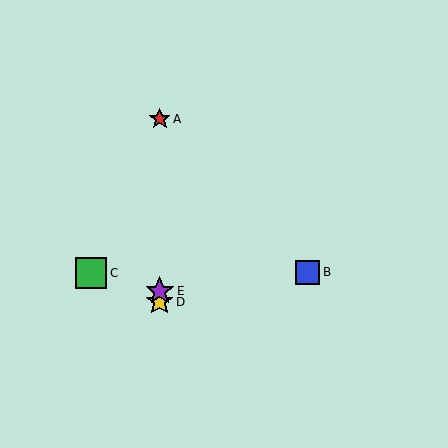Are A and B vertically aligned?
No, A is at x≈160 and B is at x≈307.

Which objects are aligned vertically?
Objects A, D, E are aligned vertically.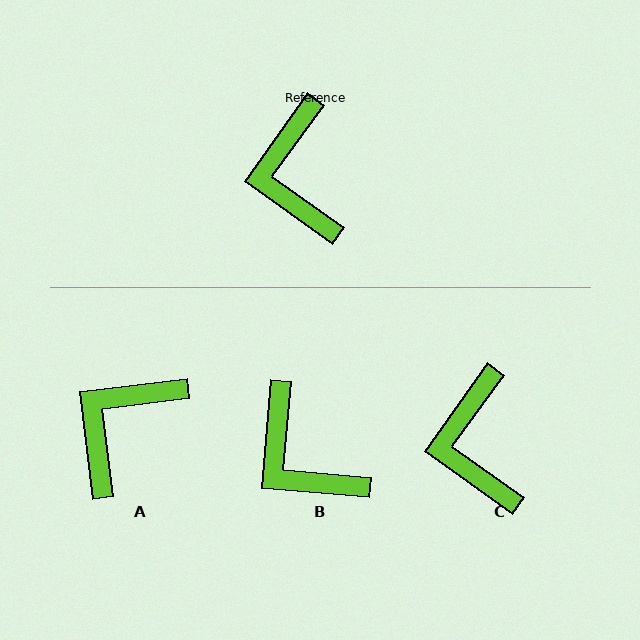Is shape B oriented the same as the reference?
No, it is off by about 31 degrees.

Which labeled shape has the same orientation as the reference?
C.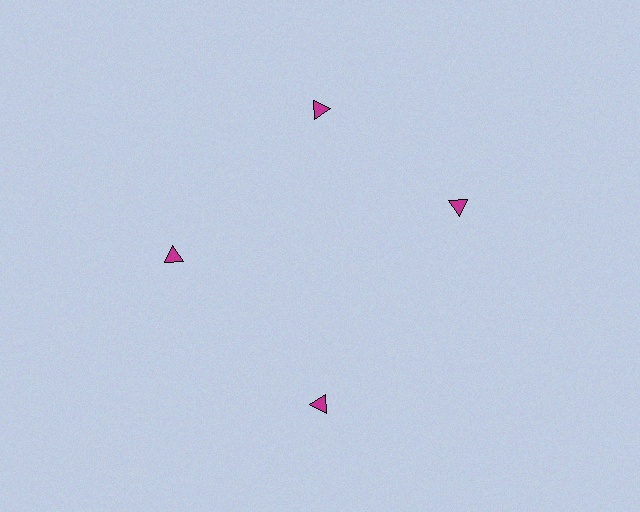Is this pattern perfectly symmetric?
No. The 4 magenta triangles are arranged in a ring, but one element near the 3 o'clock position is rotated out of alignment along the ring, breaking the 4-fold rotational symmetry.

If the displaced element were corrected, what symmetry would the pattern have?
It would have 4-fold rotational symmetry — the pattern would map onto itself every 90 degrees.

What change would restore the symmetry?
The symmetry would be restored by rotating it back into even spacing with its neighbors so that all 4 triangles sit at equal angles and equal distance from the center.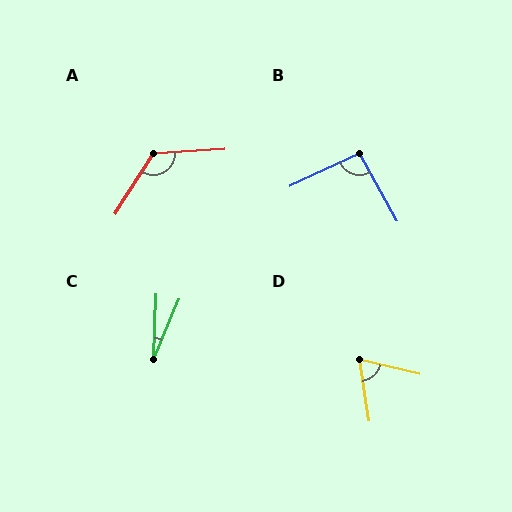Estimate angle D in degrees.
Approximately 68 degrees.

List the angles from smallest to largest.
C (20°), D (68°), B (94°), A (126°).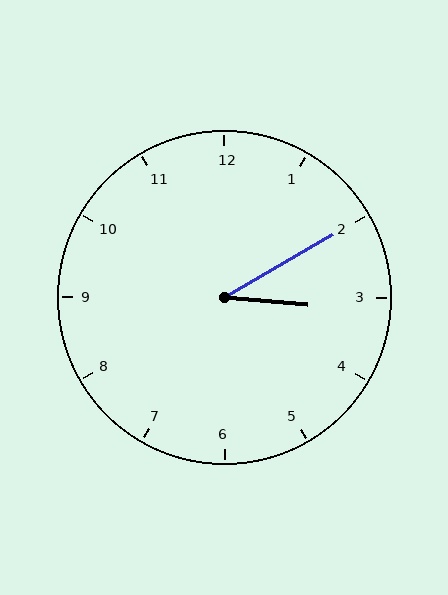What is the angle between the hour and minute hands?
Approximately 35 degrees.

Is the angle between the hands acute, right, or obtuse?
It is acute.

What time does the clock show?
3:10.